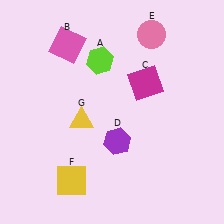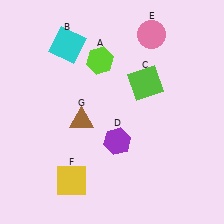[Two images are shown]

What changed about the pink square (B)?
In Image 1, B is pink. In Image 2, it changed to cyan.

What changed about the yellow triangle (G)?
In Image 1, G is yellow. In Image 2, it changed to brown.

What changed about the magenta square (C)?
In Image 1, C is magenta. In Image 2, it changed to lime.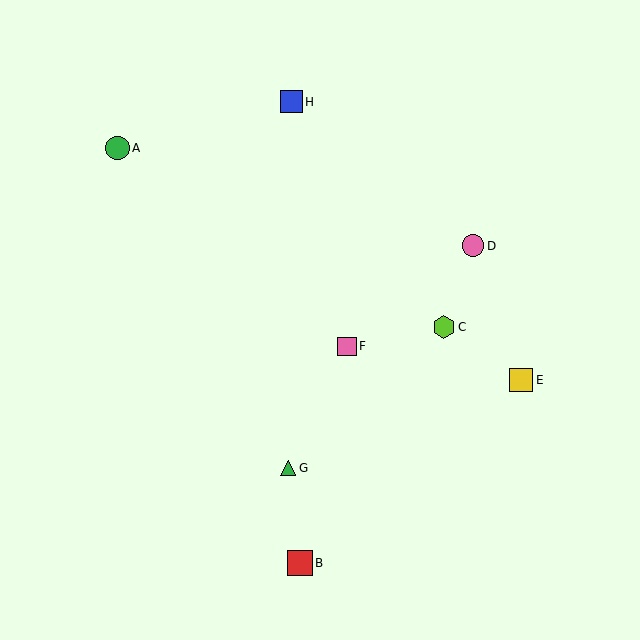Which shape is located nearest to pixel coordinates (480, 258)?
The pink circle (labeled D) at (473, 246) is nearest to that location.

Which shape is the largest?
The red square (labeled B) is the largest.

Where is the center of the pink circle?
The center of the pink circle is at (473, 246).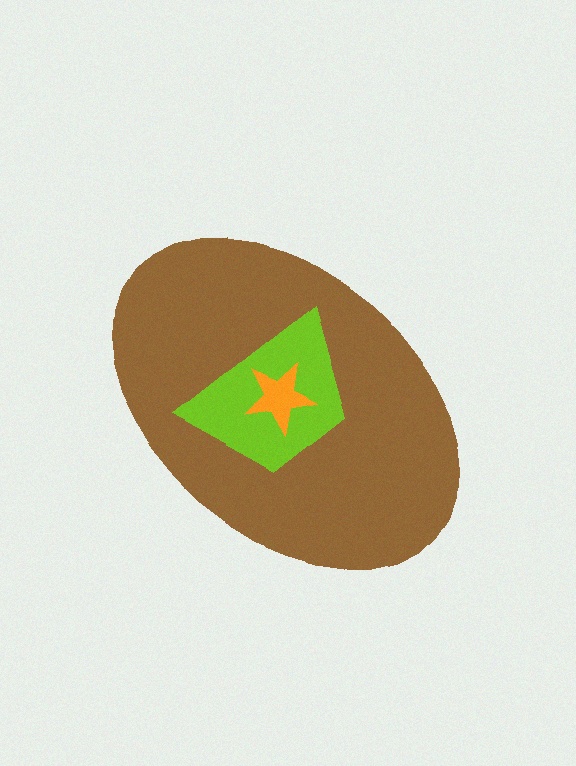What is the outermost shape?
The brown ellipse.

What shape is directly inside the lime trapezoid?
The orange star.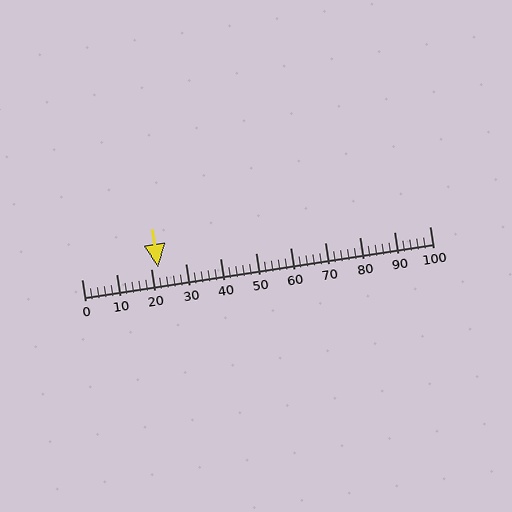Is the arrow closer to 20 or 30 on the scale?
The arrow is closer to 20.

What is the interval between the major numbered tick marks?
The major tick marks are spaced 10 units apart.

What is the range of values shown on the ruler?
The ruler shows values from 0 to 100.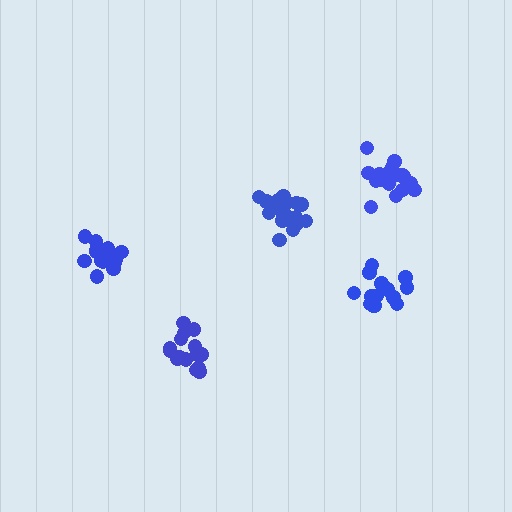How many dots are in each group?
Group 1: 15 dots, Group 2: 15 dots, Group 3: 17 dots, Group 4: 21 dots, Group 5: 20 dots (88 total).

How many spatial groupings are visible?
There are 5 spatial groupings.